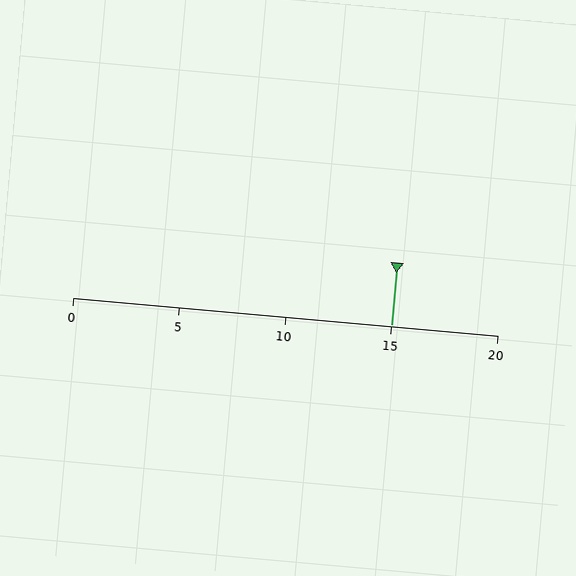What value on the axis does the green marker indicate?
The marker indicates approximately 15.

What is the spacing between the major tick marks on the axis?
The major ticks are spaced 5 apart.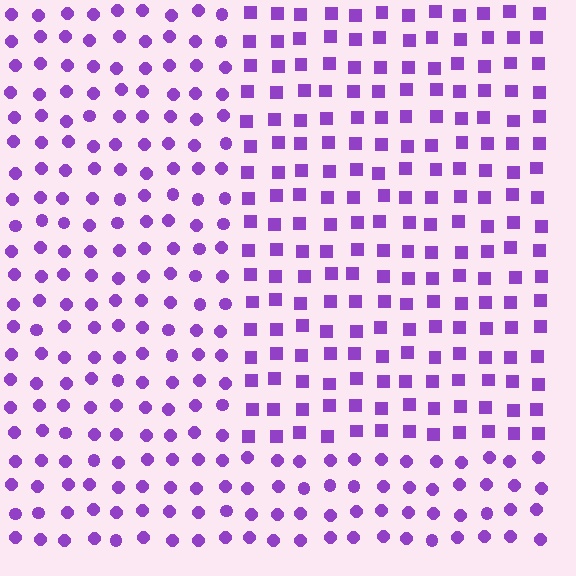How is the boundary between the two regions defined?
The boundary is defined by a change in element shape: squares inside vs. circles outside. All elements share the same color and spacing.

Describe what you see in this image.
The image is filled with small purple elements arranged in a uniform grid. A rectangle-shaped region contains squares, while the surrounding area contains circles. The boundary is defined purely by the change in element shape.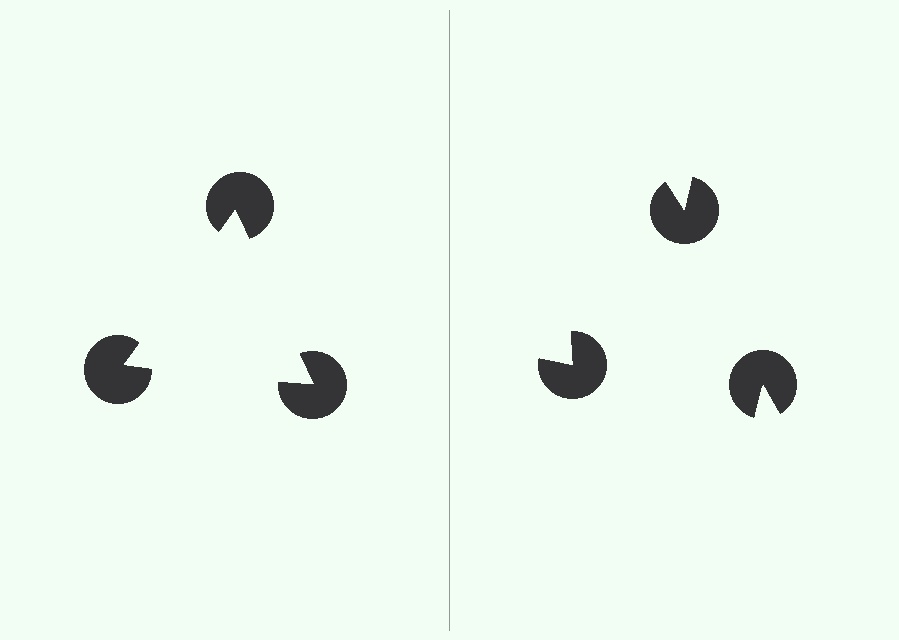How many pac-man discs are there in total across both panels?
6 — 3 on each side.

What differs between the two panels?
The pac-man discs are positioned identically on both sides; only the wedge orientations differ. On the left they align to a triangle; on the right they are misaligned.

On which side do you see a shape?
An illusory triangle appears on the left side. On the right side the wedge cuts are rotated, so no coherent shape forms.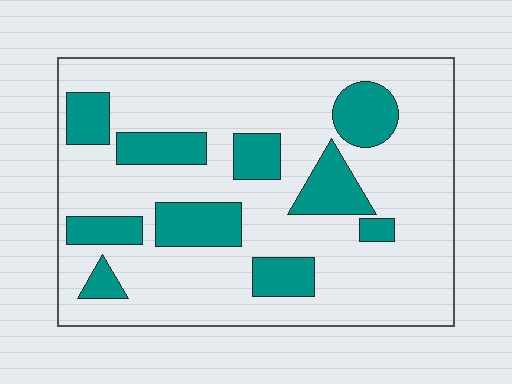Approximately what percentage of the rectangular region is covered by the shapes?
Approximately 25%.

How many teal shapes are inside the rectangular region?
10.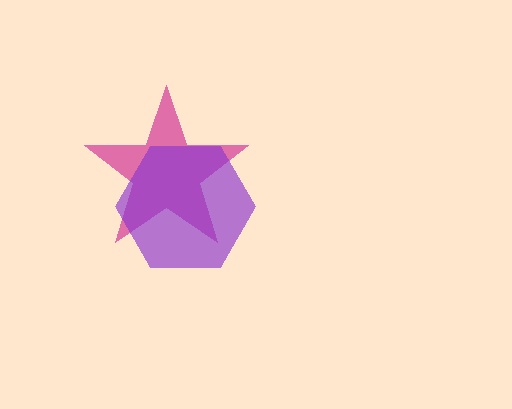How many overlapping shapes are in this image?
There are 2 overlapping shapes in the image.